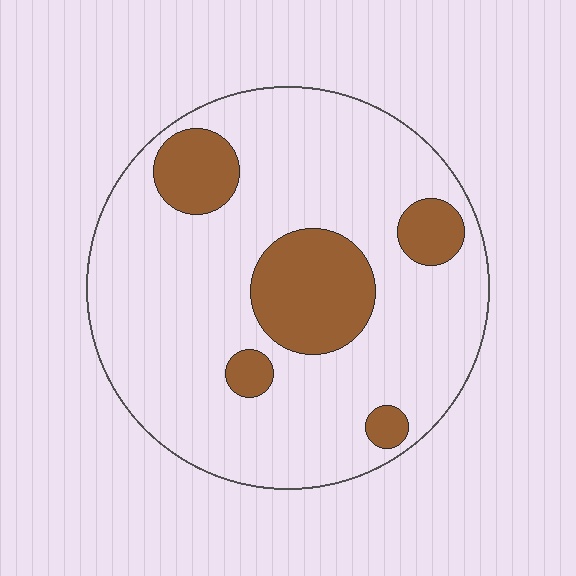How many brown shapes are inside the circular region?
5.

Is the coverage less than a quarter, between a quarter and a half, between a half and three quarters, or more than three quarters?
Less than a quarter.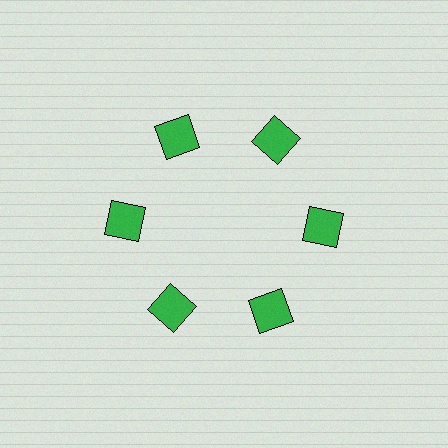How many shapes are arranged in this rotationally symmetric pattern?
There are 6 shapes, arranged in 6 groups of 1.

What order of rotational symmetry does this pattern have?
This pattern has 6-fold rotational symmetry.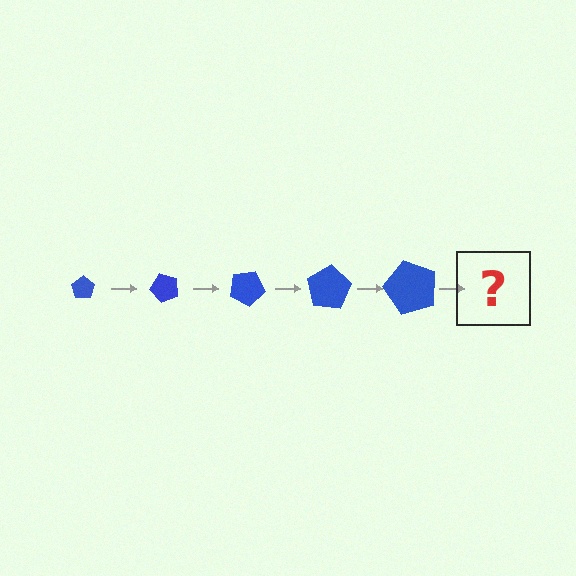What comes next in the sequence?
The next element should be a pentagon, larger than the previous one and rotated 250 degrees from the start.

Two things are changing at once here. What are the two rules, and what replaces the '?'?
The two rules are that the pentagon grows larger each step and it rotates 50 degrees each step. The '?' should be a pentagon, larger than the previous one and rotated 250 degrees from the start.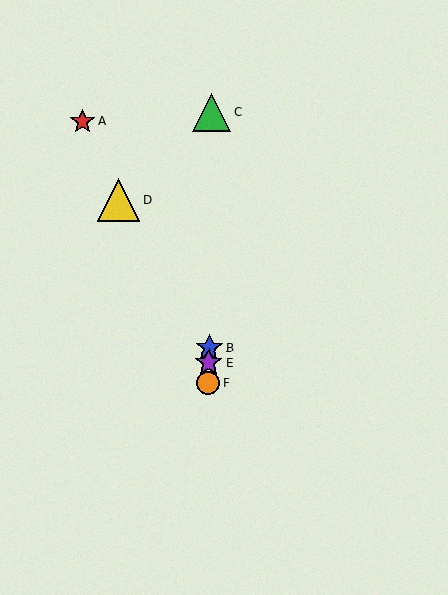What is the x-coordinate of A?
Object A is at x≈82.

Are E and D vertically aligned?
No, E is at x≈209 and D is at x≈119.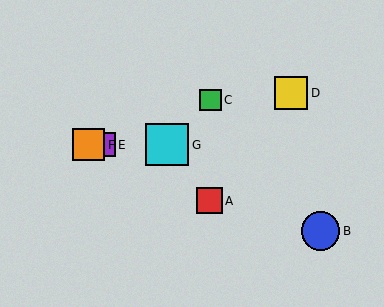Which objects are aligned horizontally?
Objects E, F, G are aligned horizontally.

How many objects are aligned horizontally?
3 objects (E, F, G) are aligned horizontally.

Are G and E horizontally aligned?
Yes, both are at y≈145.